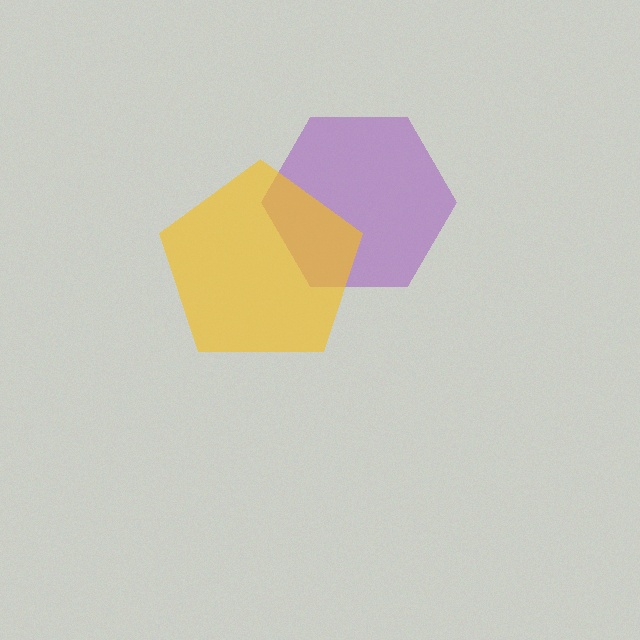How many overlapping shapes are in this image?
There are 2 overlapping shapes in the image.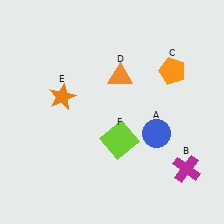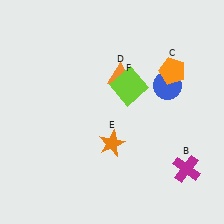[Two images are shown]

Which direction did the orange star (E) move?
The orange star (E) moved right.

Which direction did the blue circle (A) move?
The blue circle (A) moved up.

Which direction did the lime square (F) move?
The lime square (F) moved up.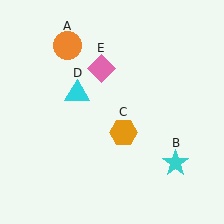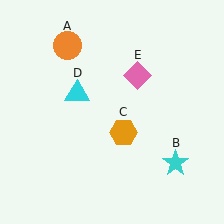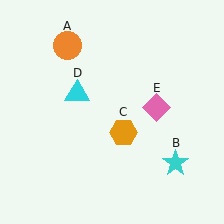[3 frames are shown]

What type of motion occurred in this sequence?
The pink diamond (object E) rotated clockwise around the center of the scene.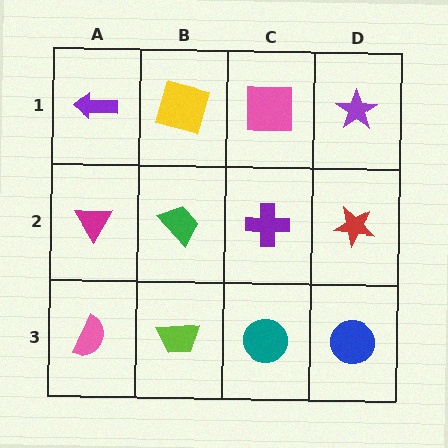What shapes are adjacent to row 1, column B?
A green trapezoid (row 2, column B), a purple arrow (row 1, column A), a pink square (row 1, column C).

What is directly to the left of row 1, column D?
A pink square.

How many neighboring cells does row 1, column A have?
2.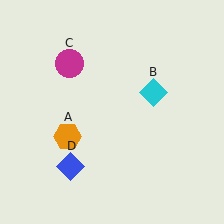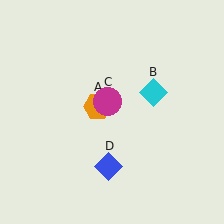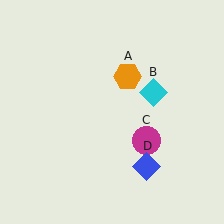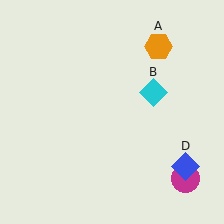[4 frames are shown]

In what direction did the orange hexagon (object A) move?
The orange hexagon (object A) moved up and to the right.